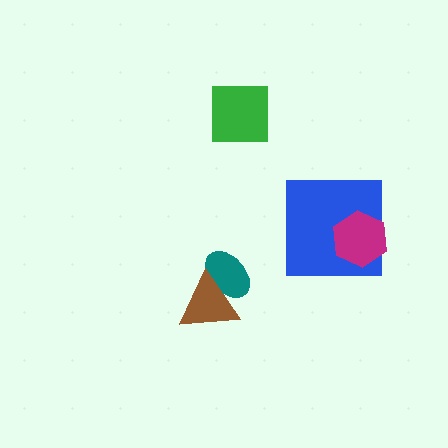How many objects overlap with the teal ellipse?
1 object overlaps with the teal ellipse.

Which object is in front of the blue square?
The magenta hexagon is in front of the blue square.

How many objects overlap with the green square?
0 objects overlap with the green square.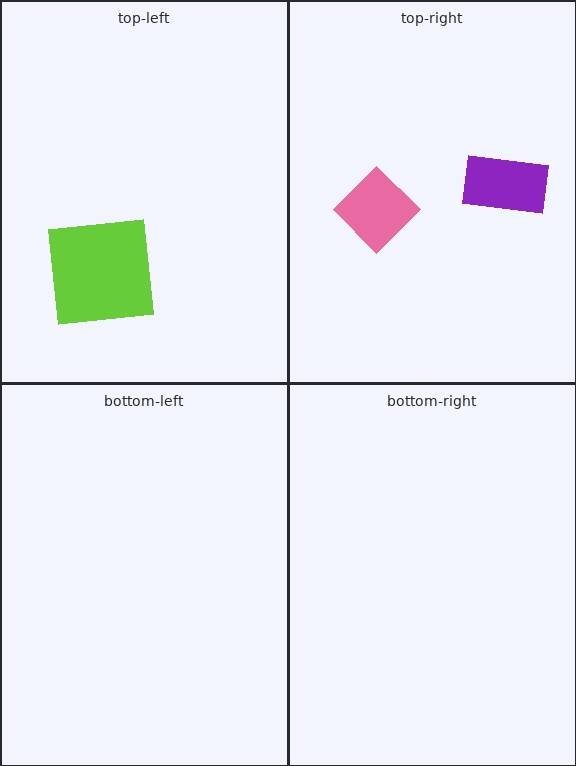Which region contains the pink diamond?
The top-right region.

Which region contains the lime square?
The top-left region.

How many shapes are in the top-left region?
1.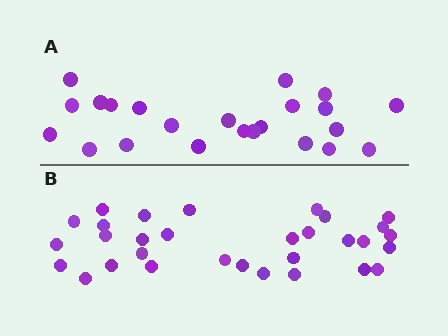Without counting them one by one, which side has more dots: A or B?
Region B (the bottom region) has more dots.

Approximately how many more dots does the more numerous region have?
Region B has roughly 8 or so more dots than region A.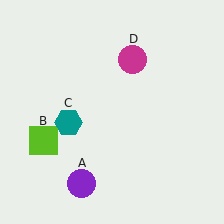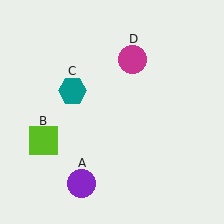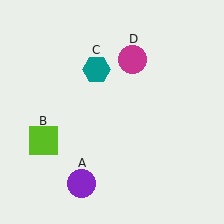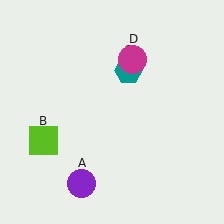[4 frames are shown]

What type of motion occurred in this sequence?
The teal hexagon (object C) rotated clockwise around the center of the scene.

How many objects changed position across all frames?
1 object changed position: teal hexagon (object C).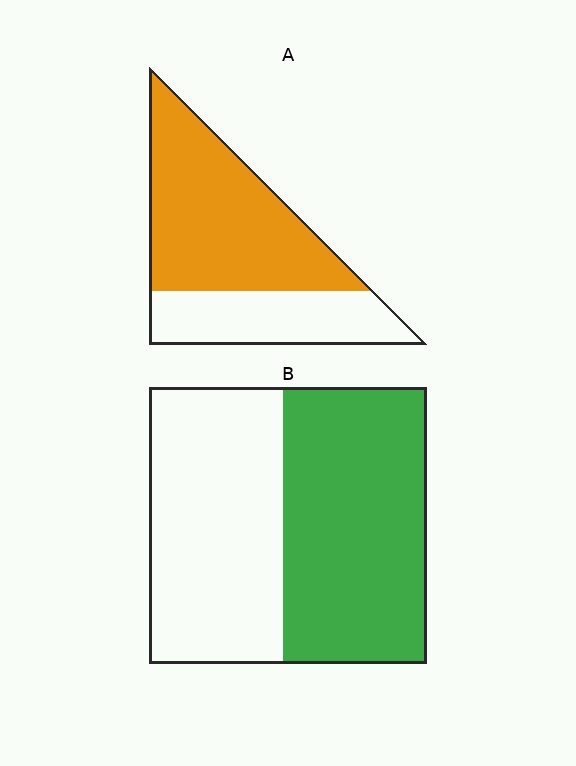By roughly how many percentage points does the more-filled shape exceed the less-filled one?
By roughly 15 percentage points (A over B).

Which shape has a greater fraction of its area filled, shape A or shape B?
Shape A.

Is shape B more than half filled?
Roughly half.